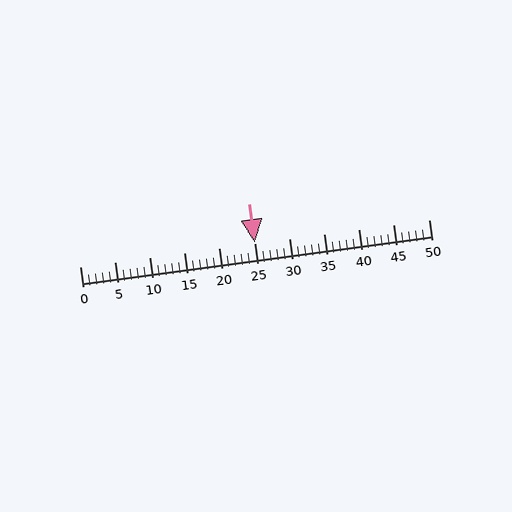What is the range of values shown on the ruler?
The ruler shows values from 0 to 50.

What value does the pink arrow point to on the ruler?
The pink arrow points to approximately 25.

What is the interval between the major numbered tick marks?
The major tick marks are spaced 5 units apart.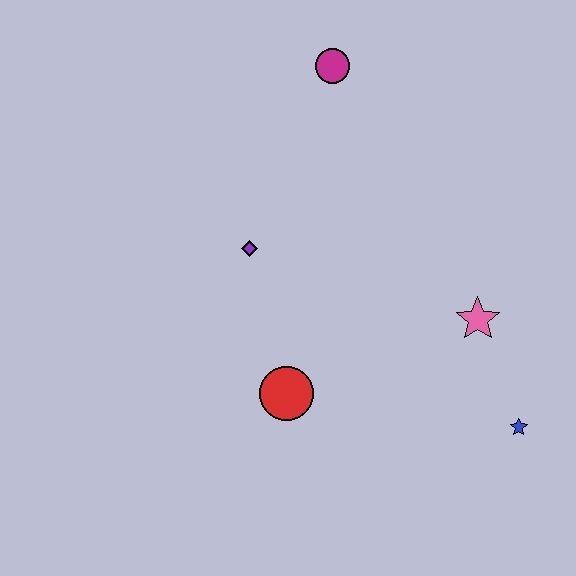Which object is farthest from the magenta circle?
The blue star is farthest from the magenta circle.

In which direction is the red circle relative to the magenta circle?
The red circle is below the magenta circle.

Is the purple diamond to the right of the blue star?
No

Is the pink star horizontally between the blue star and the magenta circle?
Yes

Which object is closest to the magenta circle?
The purple diamond is closest to the magenta circle.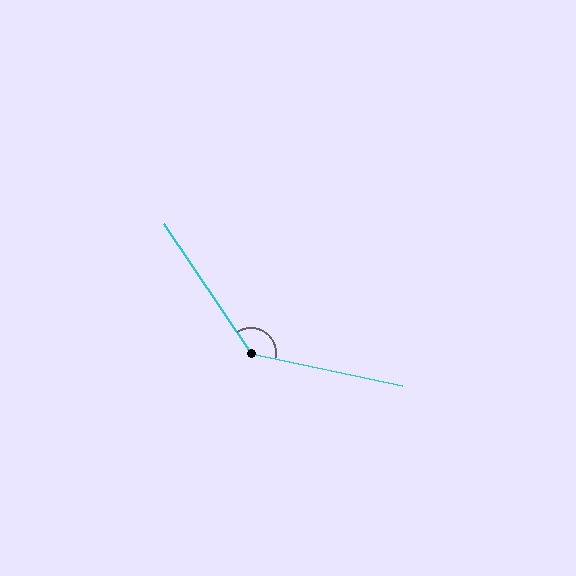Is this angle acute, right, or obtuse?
It is obtuse.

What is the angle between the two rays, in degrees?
Approximately 136 degrees.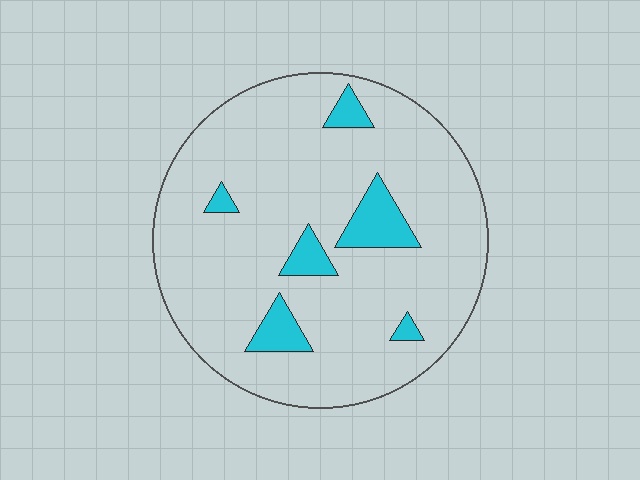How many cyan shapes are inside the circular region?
6.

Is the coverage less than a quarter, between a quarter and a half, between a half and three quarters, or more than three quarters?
Less than a quarter.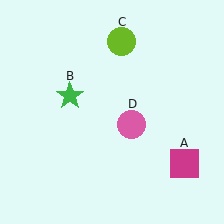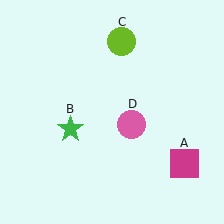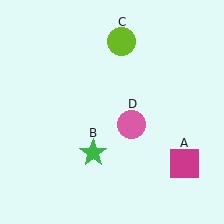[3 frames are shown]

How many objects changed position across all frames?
1 object changed position: green star (object B).